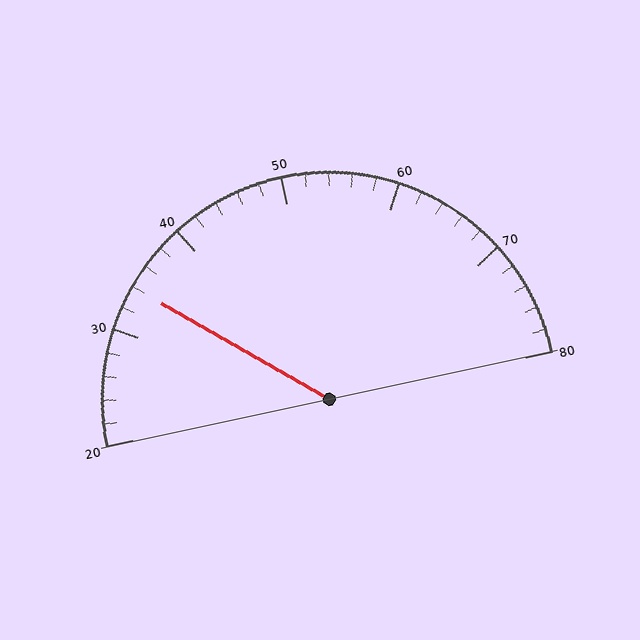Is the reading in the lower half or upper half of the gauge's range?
The reading is in the lower half of the range (20 to 80).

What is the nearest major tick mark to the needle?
The nearest major tick mark is 30.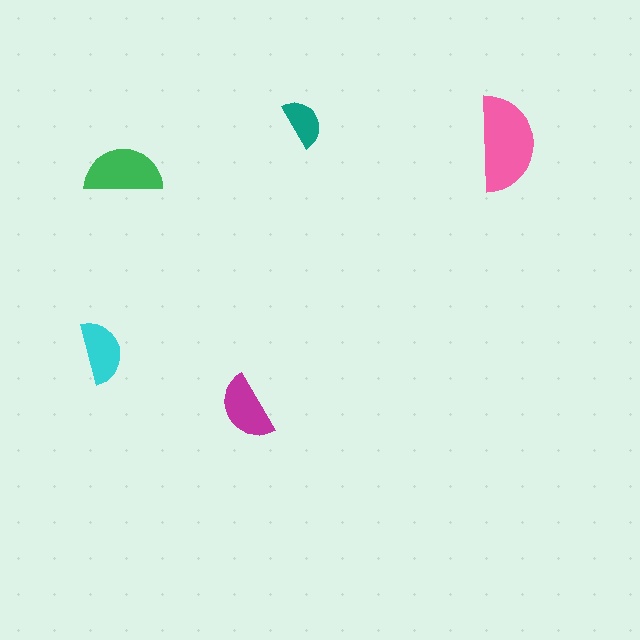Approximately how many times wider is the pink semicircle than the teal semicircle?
About 2 times wider.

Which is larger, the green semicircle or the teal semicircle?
The green one.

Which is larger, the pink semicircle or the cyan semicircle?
The pink one.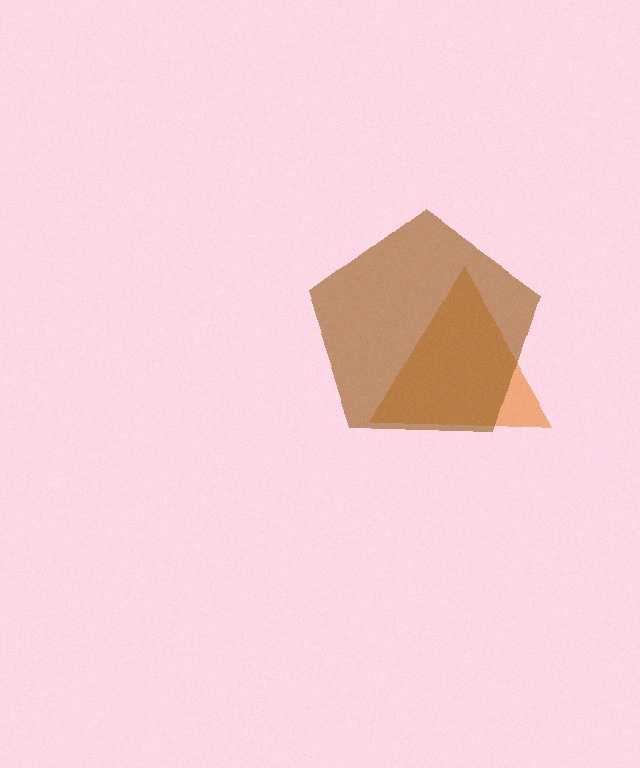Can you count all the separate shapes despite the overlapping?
Yes, there are 2 separate shapes.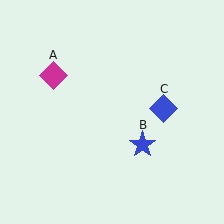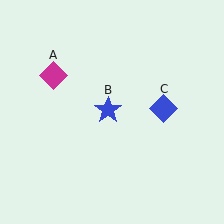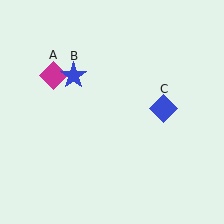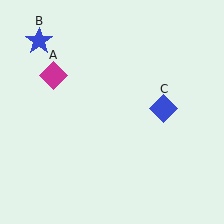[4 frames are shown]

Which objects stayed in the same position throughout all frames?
Magenta diamond (object A) and blue diamond (object C) remained stationary.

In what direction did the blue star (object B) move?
The blue star (object B) moved up and to the left.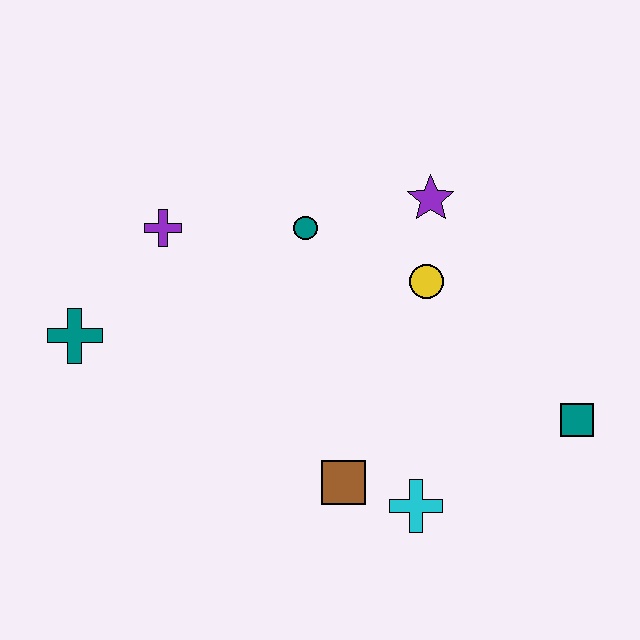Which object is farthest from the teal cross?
The teal square is farthest from the teal cross.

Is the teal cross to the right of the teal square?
No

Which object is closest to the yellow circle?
The purple star is closest to the yellow circle.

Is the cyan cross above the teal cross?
No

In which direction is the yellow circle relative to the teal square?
The yellow circle is to the left of the teal square.